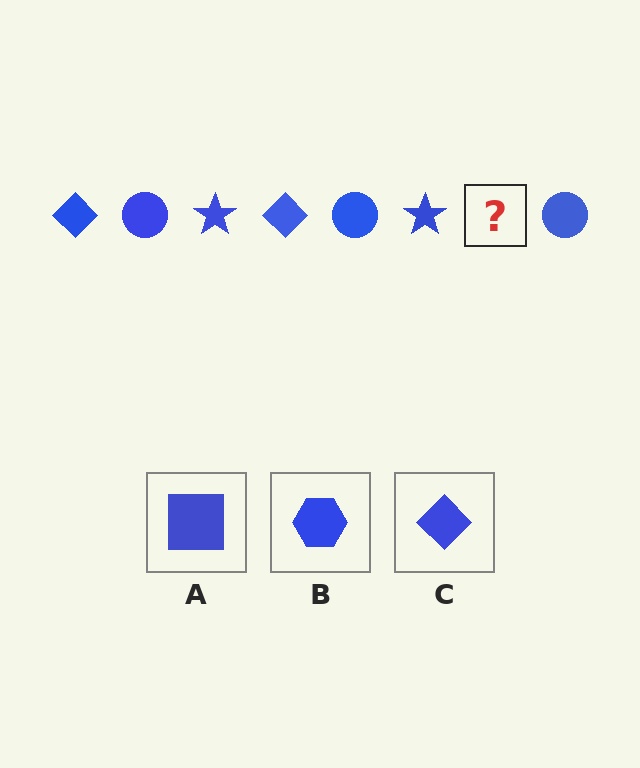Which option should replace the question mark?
Option C.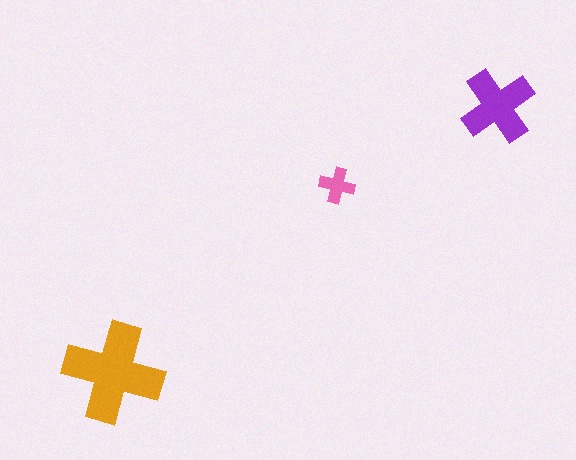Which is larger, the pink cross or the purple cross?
The purple one.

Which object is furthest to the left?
The orange cross is leftmost.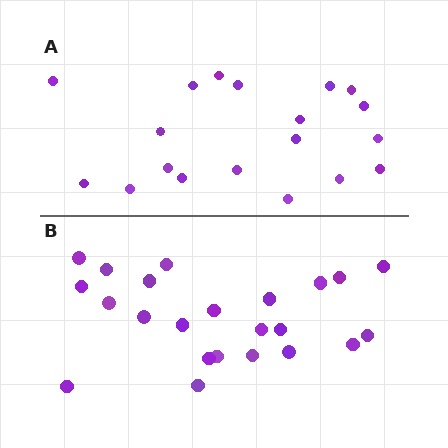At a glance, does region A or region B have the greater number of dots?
Region B (the bottom region) has more dots.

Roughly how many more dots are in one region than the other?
Region B has about 4 more dots than region A.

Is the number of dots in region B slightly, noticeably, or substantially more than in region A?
Region B has only slightly more — the two regions are fairly close. The ratio is roughly 1.2 to 1.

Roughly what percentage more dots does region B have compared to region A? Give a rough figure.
About 20% more.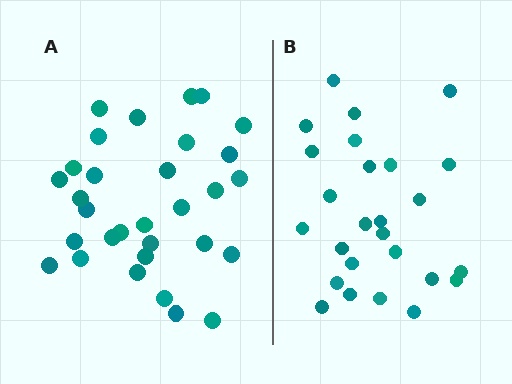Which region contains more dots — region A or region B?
Region A (the left region) has more dots.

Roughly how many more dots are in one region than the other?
Region A has about 5 more dots than region B.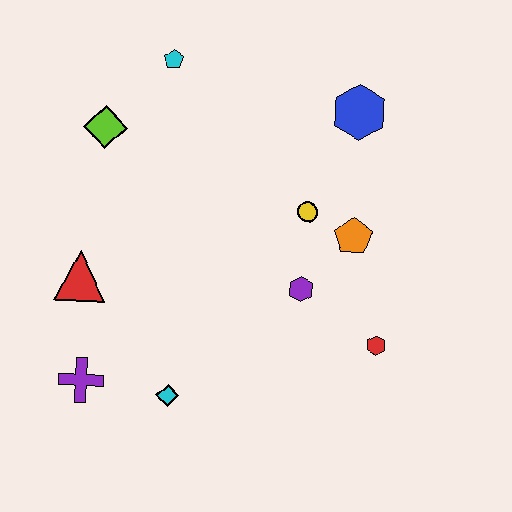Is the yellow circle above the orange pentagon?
Yes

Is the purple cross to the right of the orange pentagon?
No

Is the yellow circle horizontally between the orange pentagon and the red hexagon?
No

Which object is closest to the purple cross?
The cyan diamond is closest to the purple cross.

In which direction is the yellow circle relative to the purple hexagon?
The yellow circle is above the purple hexagon.